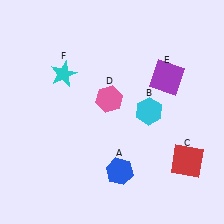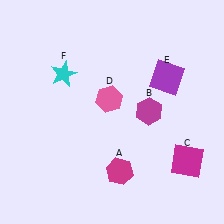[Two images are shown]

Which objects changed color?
A changed from blue to magenta. B changed from cyan to magenta. C changed from red to magenta.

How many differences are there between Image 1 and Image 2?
There are 3 differences between the two images.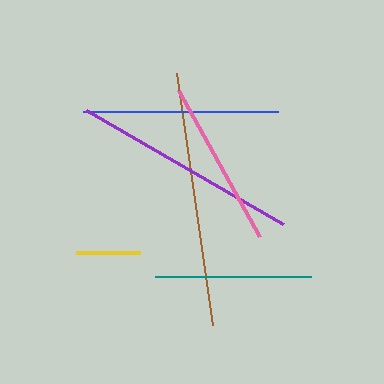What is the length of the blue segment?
The blue segment is approximately 195 pixels long.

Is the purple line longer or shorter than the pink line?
The purple line is longer than the pink line.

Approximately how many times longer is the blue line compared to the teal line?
The blue line is approximately 1.2 times the length of the teal line.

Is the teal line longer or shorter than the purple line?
The purple line is longer than the teal line.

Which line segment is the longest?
The brown line is the longest at approximately 254 pixels.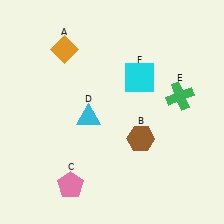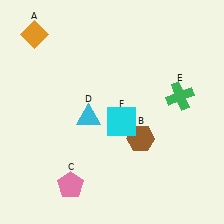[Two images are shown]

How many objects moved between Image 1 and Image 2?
2 objects moved between the two images.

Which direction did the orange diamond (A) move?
The orange diamond (A) moved left.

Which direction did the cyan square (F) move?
The cyan square (F) moved down.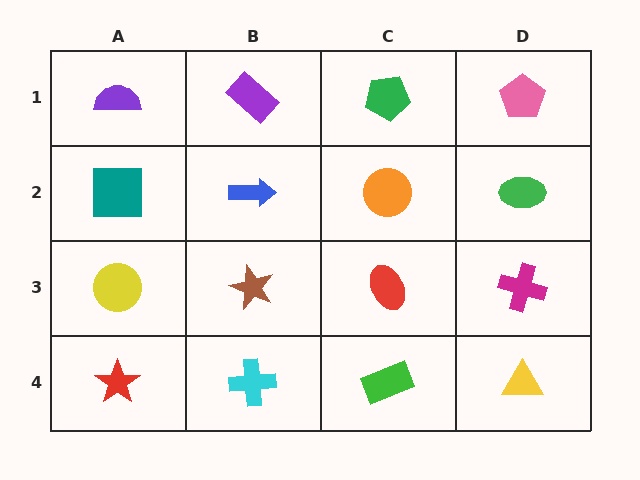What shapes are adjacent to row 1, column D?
A green ellipse (row 2, column D), a green pentagon (row 1, column C).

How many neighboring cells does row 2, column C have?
4.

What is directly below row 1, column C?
An orange circle.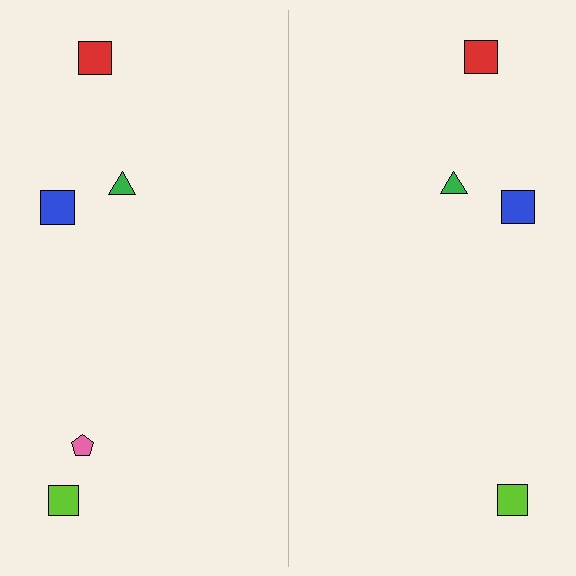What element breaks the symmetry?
A pink pentagon is missing from the right side.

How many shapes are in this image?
There are 9 shapes in this image.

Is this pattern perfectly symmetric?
No, the pattern is not perfectly symmetric. A pink pentagon is missing from the right side.